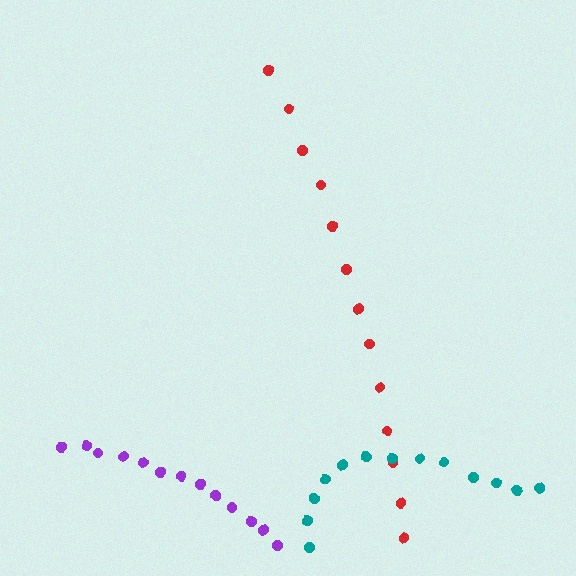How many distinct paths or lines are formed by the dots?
There are 3 distinct paths.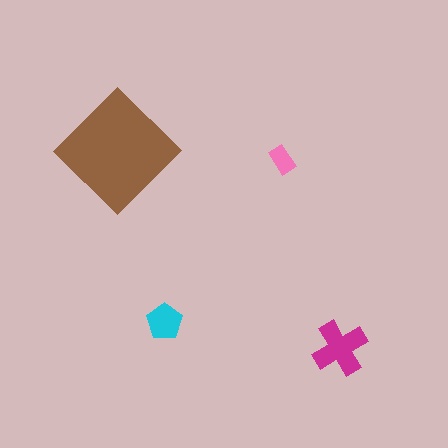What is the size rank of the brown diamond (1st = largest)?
1st.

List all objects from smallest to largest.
The pink rectangle, the cyan pentagon, the magenta cross, the brown diamond.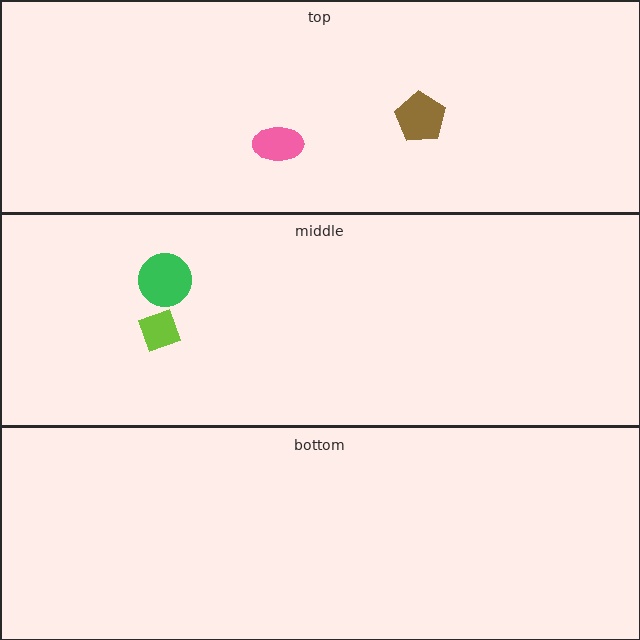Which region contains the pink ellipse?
The top region.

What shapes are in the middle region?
The green circle, the lime diamond.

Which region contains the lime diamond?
The middle region.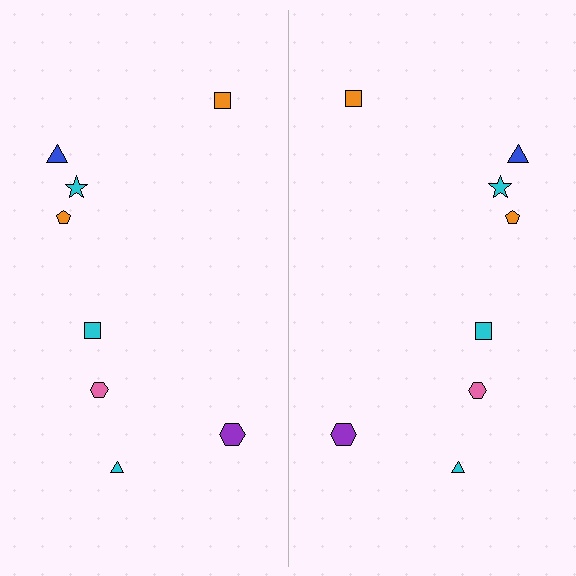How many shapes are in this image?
There are 16 shapes in this image.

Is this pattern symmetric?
Yes, this pattern has bilateral (reflection) symmetry.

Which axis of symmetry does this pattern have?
The pattern has a vertical axis of symmetry running through the center of the image.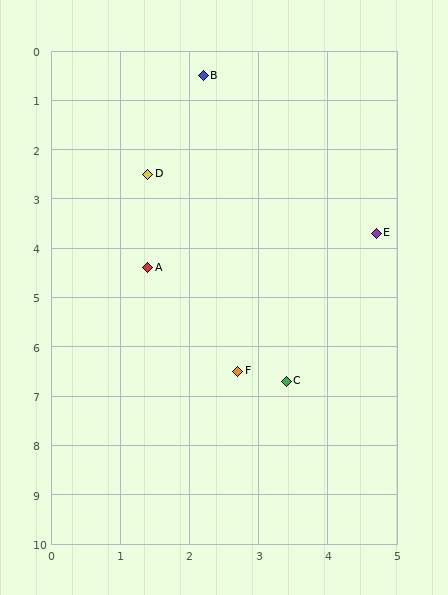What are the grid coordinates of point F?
Point F is at approximately (2.7, 6.5).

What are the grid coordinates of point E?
Point E is at approximately (4.7, 3.7).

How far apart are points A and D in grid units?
Points A and D are about 1.9 grid units apart.